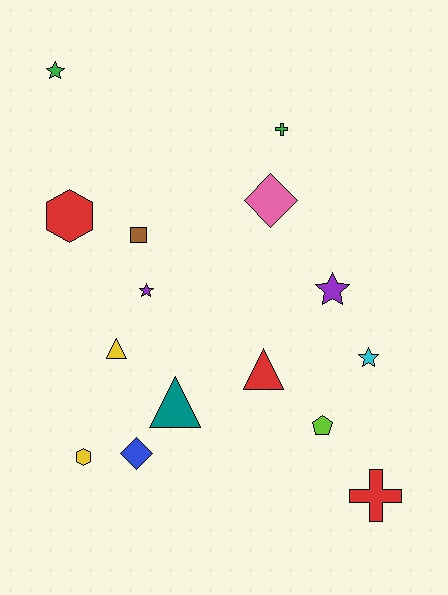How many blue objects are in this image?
There is 1 blue object.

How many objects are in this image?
There are 15 objects.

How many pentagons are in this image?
There is 1 pentagon.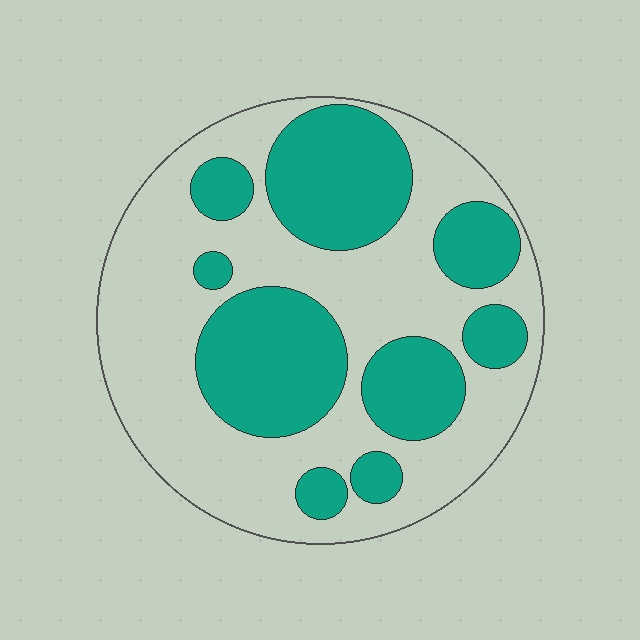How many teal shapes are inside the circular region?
9.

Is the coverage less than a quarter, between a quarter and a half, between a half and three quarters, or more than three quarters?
Between a quarter and a half.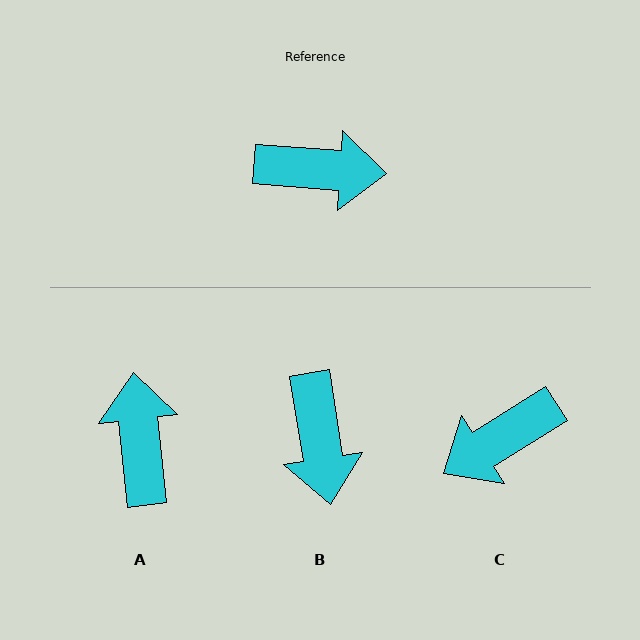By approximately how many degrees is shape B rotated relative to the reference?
Approximately 77 degrees clockwise.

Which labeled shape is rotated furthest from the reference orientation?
C, about 144 degrees away.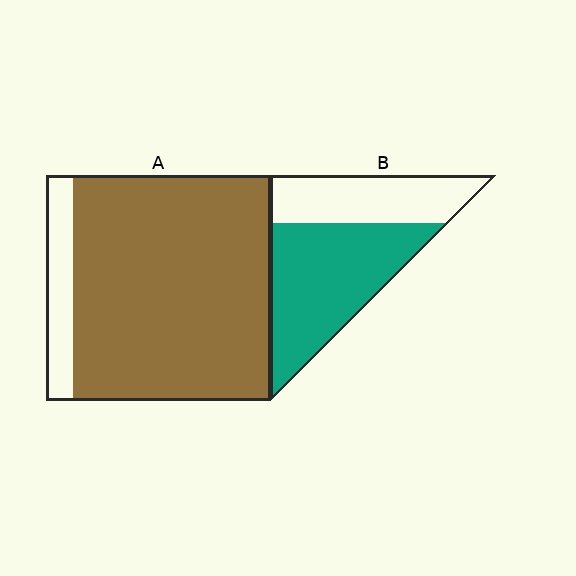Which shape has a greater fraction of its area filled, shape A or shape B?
Shape A.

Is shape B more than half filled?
Yes.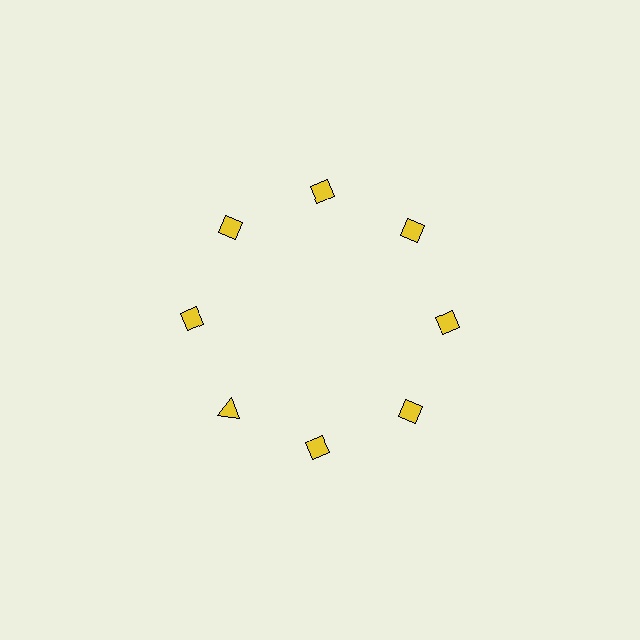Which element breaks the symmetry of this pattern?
The yellow triangle at roughly the 8 o'clock position breaks the symmetry. All other shapes are yellow diamonds.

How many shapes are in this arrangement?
There are 8 shapes arranged in a ring pattern.